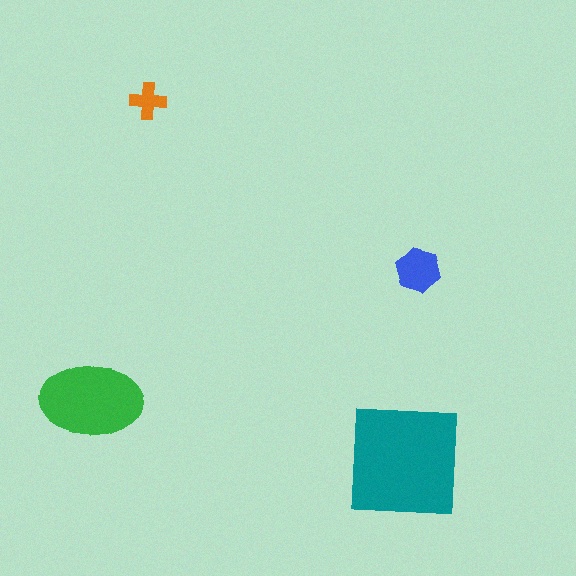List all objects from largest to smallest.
The teal square, the green ellipse, the blue hexagon, the orange cross.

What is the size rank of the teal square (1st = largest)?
1st.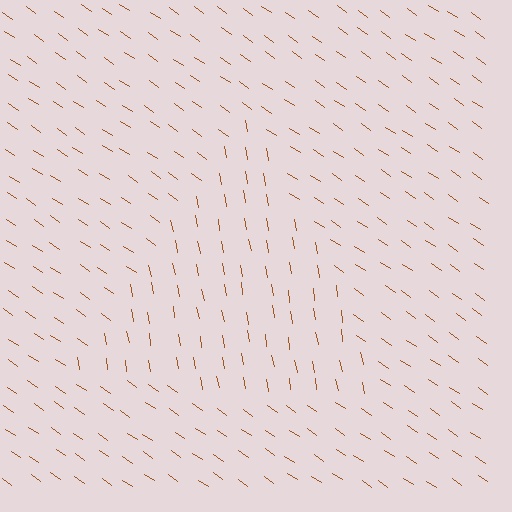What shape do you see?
I see a triangle.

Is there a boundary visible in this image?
Yes, there is a texture boundary formed by a change in line orientation.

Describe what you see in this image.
The image is filled with small brown line segments. A triangle region in the image has lines oriented differently from the surrounding lines, creating a visible texture boundary.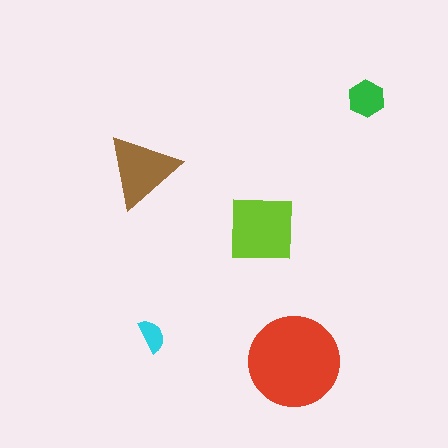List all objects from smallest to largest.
The cyan semicircle, the green hexagon, the brown triangle, the lime square, the red circle.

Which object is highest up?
The green hexagon is topmost.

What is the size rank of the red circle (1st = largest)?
1st.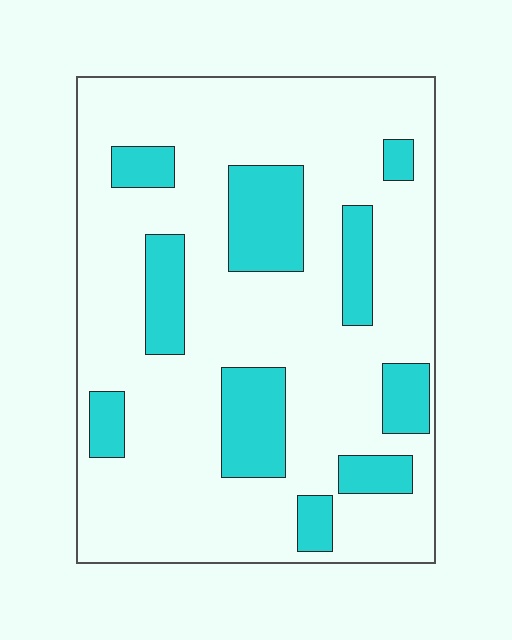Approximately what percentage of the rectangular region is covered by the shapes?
Approximately 20%.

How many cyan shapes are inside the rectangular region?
10.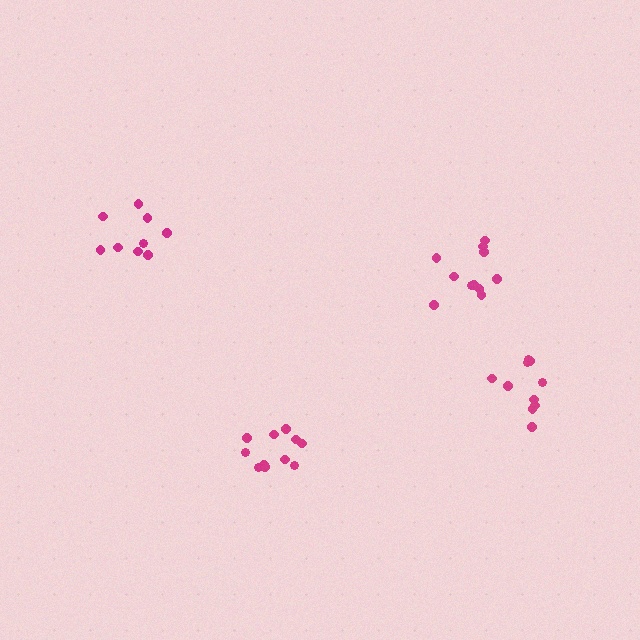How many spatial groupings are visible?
There are 4 spatial groupings.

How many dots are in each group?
Group 1: 10 dots, Group 2: 11 dots, Group 3: 11 dots, Group 4: 9 dots (41 total).